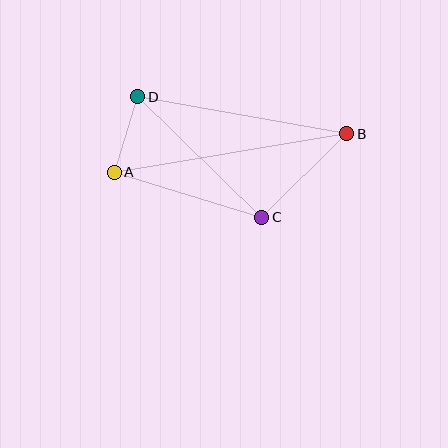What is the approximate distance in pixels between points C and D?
The distance between C and D is approximately 173 pixels.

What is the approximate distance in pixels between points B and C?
The distance between B and C is approximately 119 pixels.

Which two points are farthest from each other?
Points A and B are farthest from each other.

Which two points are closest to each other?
Points A and D are closest to each other.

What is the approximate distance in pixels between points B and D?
The distance between B and D is approximately 212 pixels.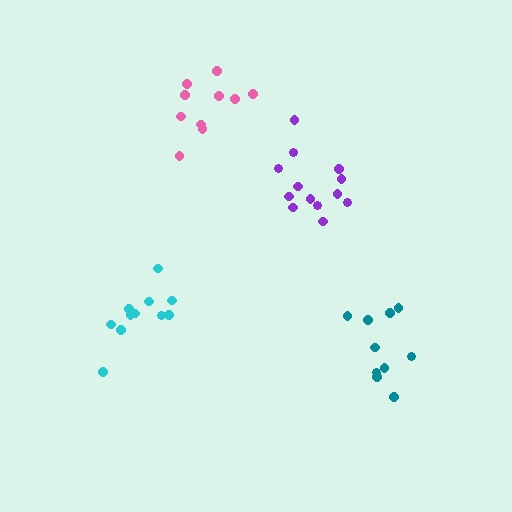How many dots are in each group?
Group 1: 10 dots, Group 2: 13 dots, Group 3: 11 dots, Group 4: 10 dots (44 total).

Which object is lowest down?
The teal cluster is bottommost.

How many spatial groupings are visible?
There are 4 spatial groupings.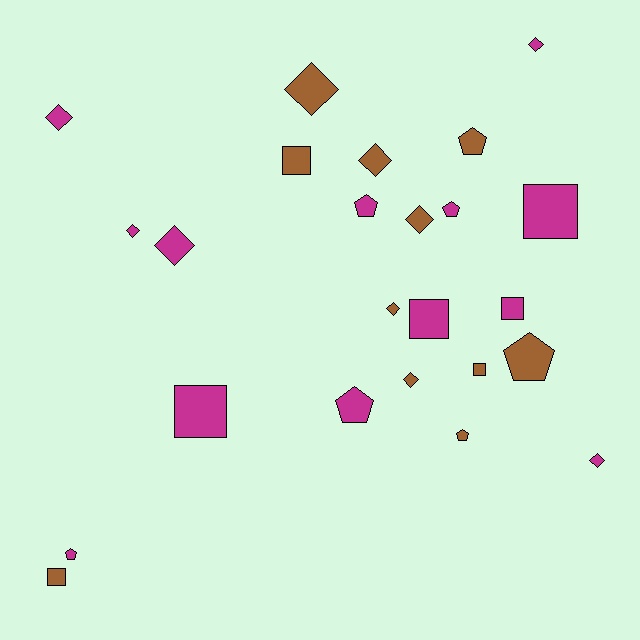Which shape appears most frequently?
Diamond, with 10 objects.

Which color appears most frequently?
Magenta, with 13 objects.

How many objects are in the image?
There are 24 objects.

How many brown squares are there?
There are 3 brown squares.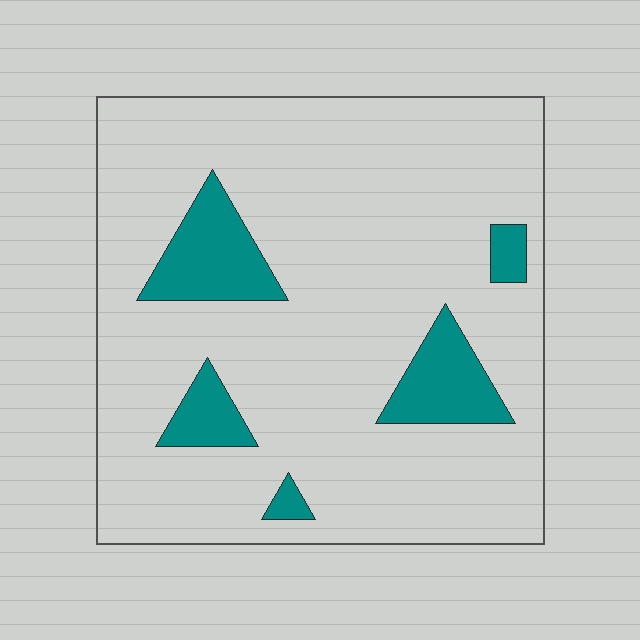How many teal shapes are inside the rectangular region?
5.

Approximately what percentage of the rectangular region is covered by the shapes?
Approximately 15%.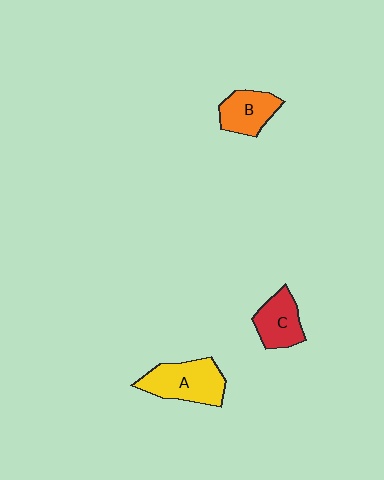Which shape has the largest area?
Shape A (yellow).